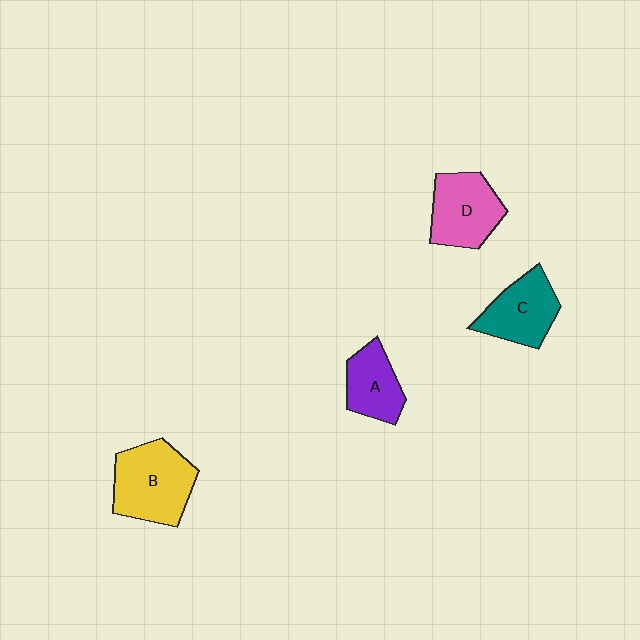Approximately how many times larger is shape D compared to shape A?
Approximately 1.3 times.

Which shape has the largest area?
Shape B (yellow).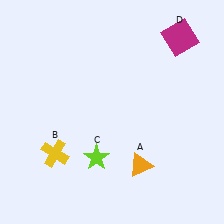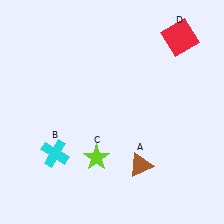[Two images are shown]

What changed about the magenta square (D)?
In Image 1, D is magenta. In Image 2, it changed to red.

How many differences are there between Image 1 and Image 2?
There are 3 differences between the two images.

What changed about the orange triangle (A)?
In Image 1, A is orange. In Image 2, it changed to brown.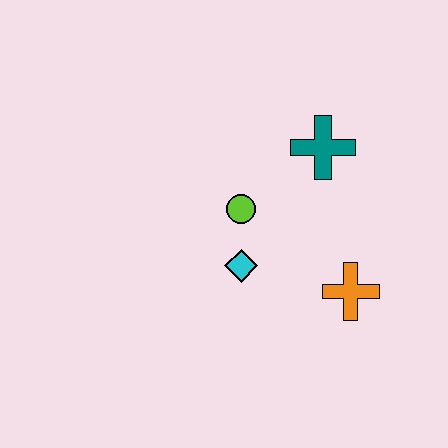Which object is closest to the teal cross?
The lime circle is closest to the teal cross.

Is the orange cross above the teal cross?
No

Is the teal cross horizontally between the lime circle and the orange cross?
Yes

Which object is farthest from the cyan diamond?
The teal cross is farthest from the cyan diamond.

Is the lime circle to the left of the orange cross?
Yes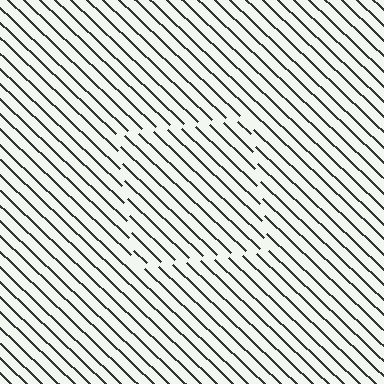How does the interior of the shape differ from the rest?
The interior of the shape contains the same grating, shifted by half a period — the contour is defined by the phase discontinuity where line-ends from the inner and outer gratings abut.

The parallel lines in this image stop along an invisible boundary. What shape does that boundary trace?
An illusory square. The interior of the shape contains the same grating, shifted by half a period — the contour is defined by the phase discontinuity where line-ends from the inner and outer gratings abut.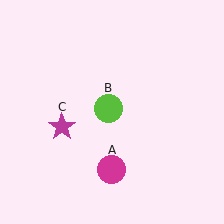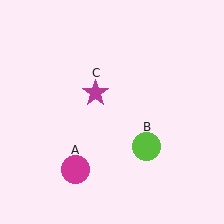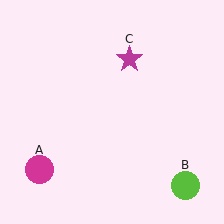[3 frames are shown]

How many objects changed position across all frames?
3 objects changed position: magenta circle (object A), lime circle (object B), magenta star (object C).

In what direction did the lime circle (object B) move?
The lime circle (object B) moved down and to the right.